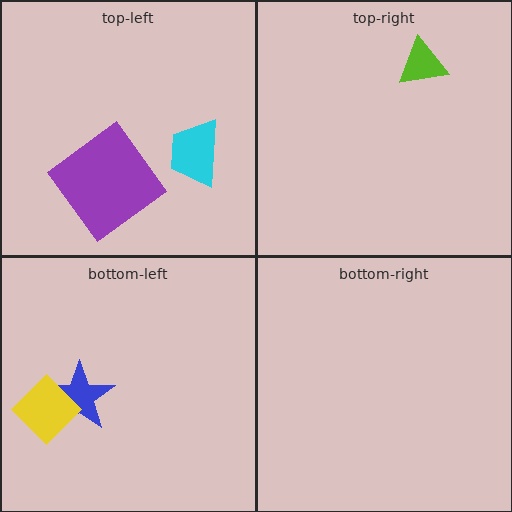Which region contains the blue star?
The bottom-left region.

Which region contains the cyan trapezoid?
The top-left region.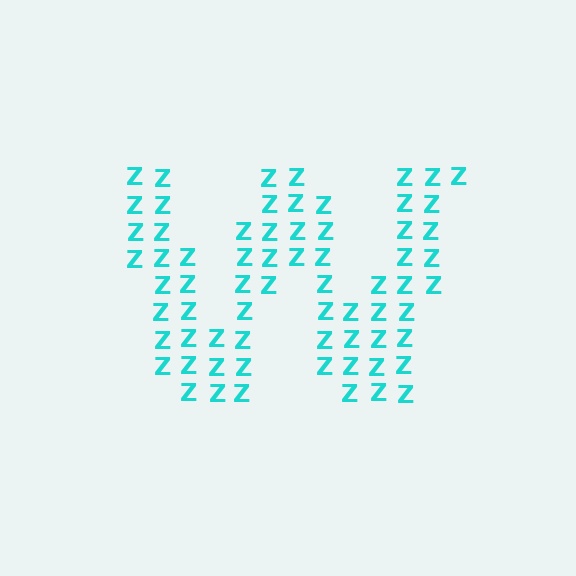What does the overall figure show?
The overall figure shows the letter W.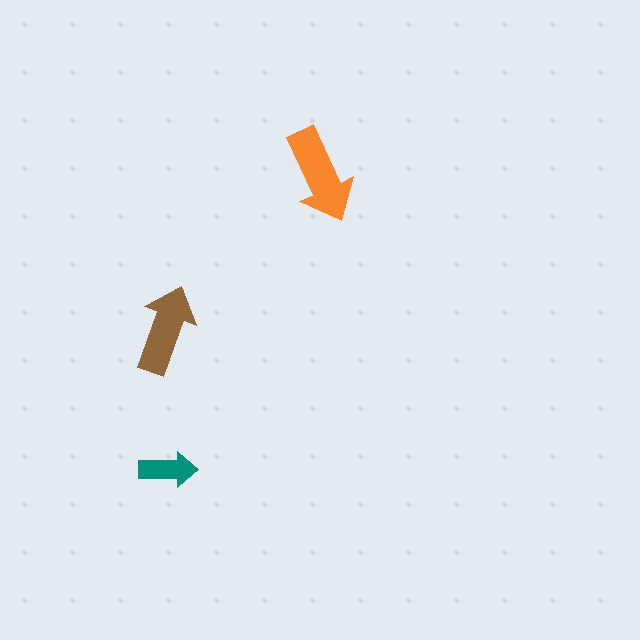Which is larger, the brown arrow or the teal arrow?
The brown one.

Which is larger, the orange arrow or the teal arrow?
The orange one.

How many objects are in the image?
There are 3 objects in the image.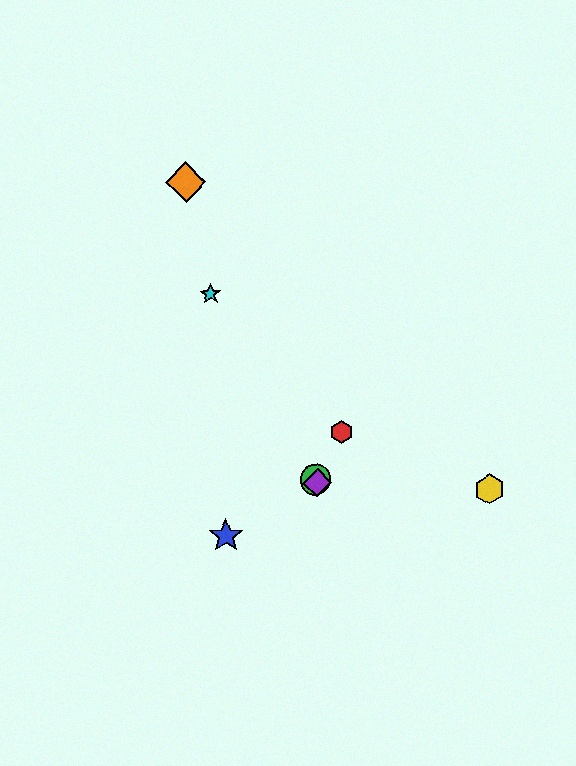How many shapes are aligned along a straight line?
3 shapes (the green circle, the purple diamond, the cyan star) are aligned along a straight line.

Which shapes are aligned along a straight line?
The green circle, the purple diamond, the cyan star are aligned along a straight line.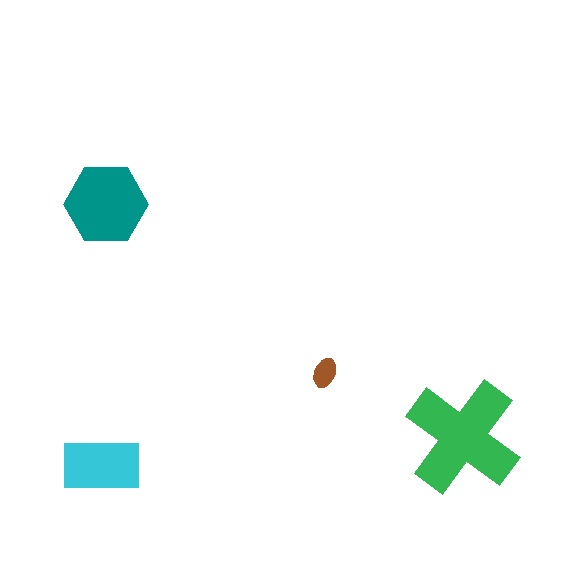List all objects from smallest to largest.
The brown ellipse, the cyan rectangle, the teal hexagon, the green cross.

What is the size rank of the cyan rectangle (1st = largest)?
3rd.